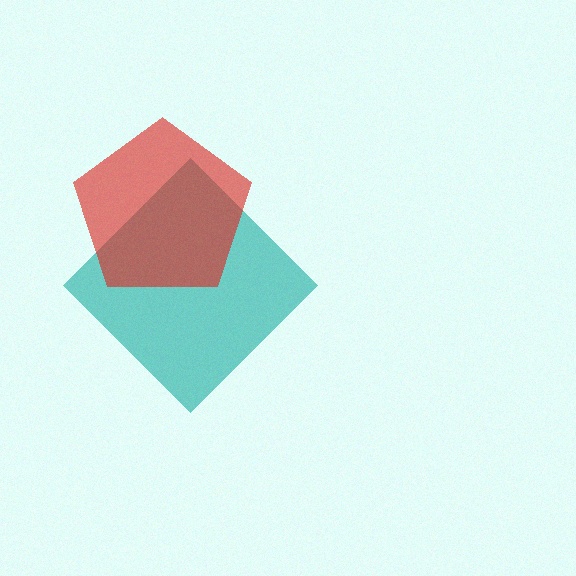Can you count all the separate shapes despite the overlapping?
Yes, there are 2 separate shapes.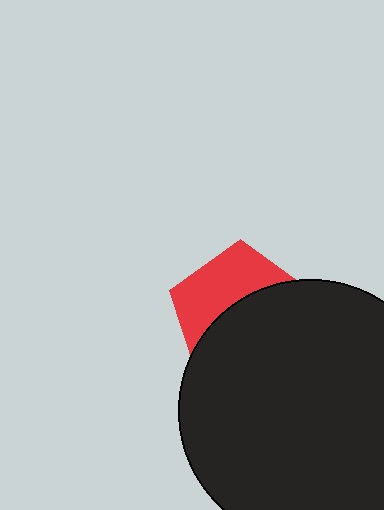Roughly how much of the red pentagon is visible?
A small part of it is visible (roughly 43%).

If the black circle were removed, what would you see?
You would see the complete red pentagon.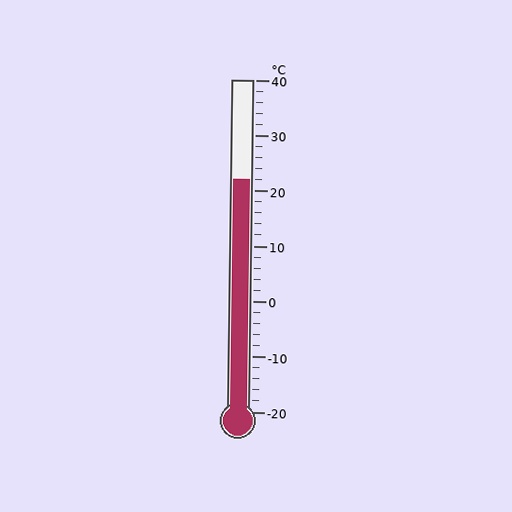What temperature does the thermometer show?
The thermometer shows approximately 22°C.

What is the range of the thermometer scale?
The thermometer scale ranges from -20°C to 40°C.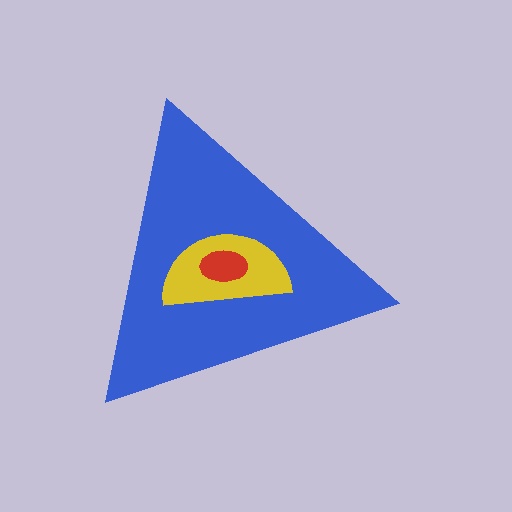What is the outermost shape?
The blue triangle.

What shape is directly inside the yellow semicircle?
The red ellipse.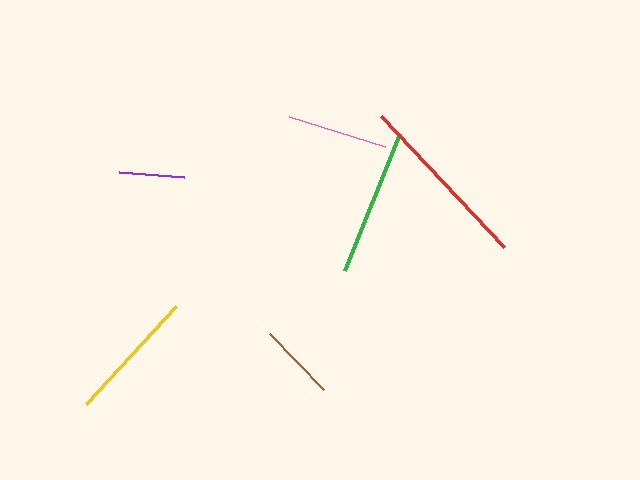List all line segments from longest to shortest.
From longest to shortest: red, green, yellow, pink, brown, purple.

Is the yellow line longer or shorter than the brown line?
The yellow line is longer than the brown line.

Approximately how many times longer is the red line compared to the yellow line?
The red line is approximately 1.3 times the length of the yellow line.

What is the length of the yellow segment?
The yellow segment is approximately 134 pixels long.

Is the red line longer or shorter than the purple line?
The red line is longer than the purple line.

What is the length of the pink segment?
The pink segment is approximately 100 pixels long.